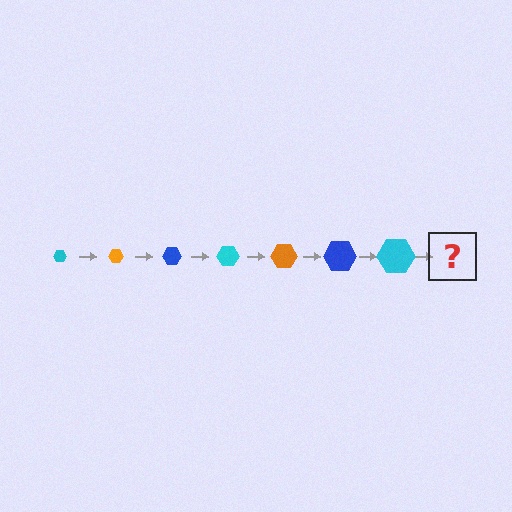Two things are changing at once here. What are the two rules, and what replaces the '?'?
The two rules are that the hexagon grows larger each step and the color cycles through cyan, orange, and blue. The '?' should be an orange hexagon, larger than the previous one.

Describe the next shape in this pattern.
It should be an orange hexagon, larger than the previous one.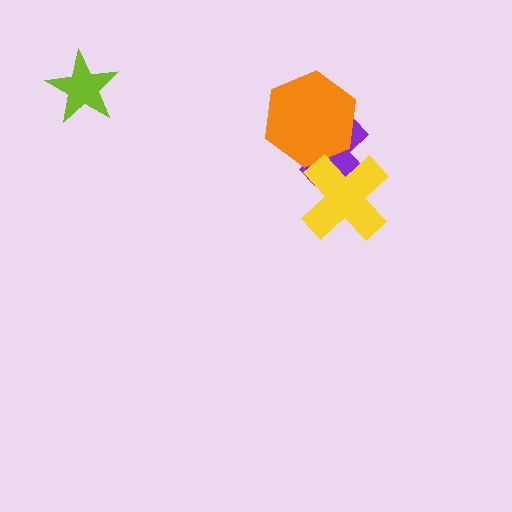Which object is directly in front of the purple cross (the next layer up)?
The orange hexagon is directly in front of the purple cross.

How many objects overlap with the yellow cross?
1 object overlaps with the yellow cross.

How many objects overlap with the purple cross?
2 objects overlap with the purple cross.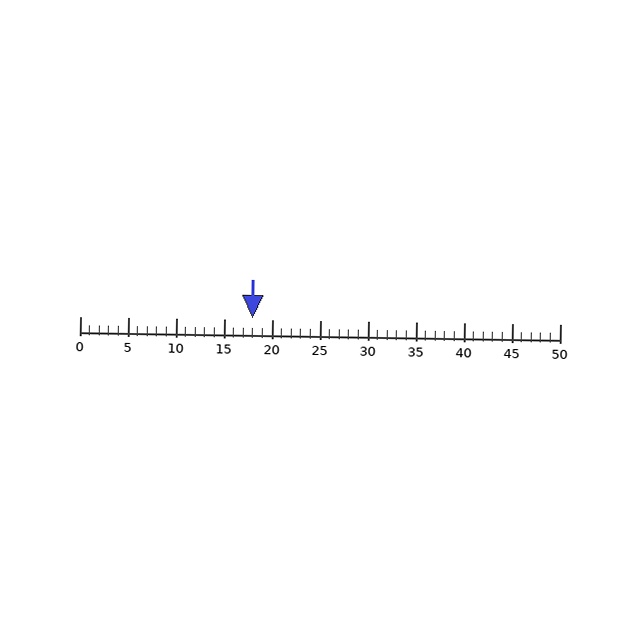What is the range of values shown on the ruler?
The ruler shows values from 0 to 50.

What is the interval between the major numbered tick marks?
The major tick marks are spaced 5 units apart.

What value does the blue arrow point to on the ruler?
The blue arrow points to approximately 18.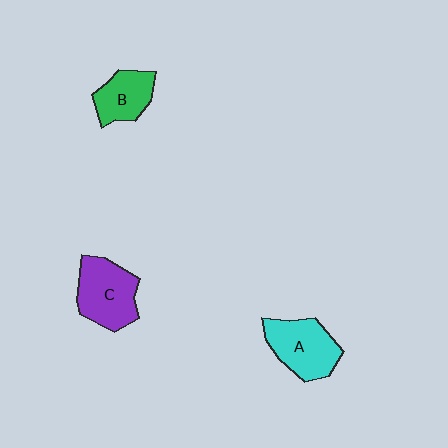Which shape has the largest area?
Shape C (purple).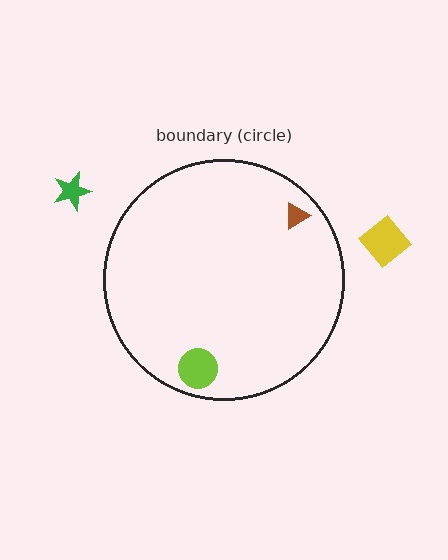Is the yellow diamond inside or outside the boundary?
Outside.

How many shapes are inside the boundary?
2 inside, 2 outside.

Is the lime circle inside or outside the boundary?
Inside.